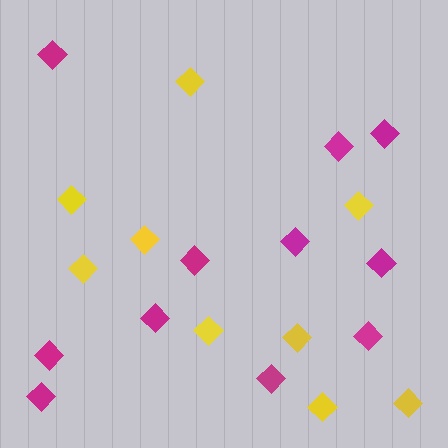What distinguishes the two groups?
There are 2 groups: one group of magenta diamonds (11) and one group of yellow diamonds (9).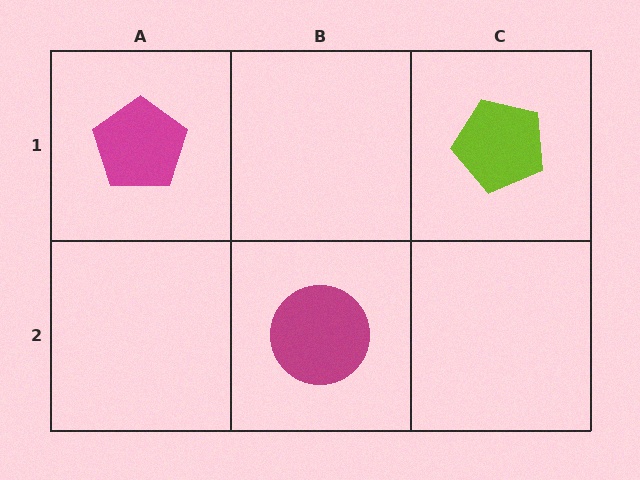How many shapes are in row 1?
2 shapes.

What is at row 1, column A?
A magenta pentagon.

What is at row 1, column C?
A lime pentagon.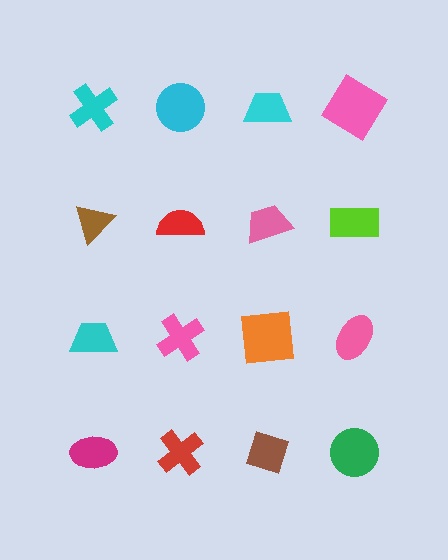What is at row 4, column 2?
A red cross.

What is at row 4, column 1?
A magenta ellipse.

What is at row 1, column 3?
A cyan trapezoid.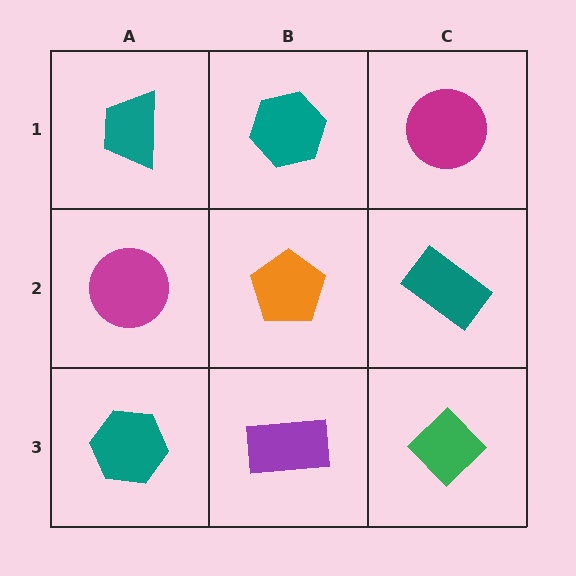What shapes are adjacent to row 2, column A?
A teal trapezoid (row 1, column A), a teal hexagon (row 3, column A), an orange pentagon (row 2, column B).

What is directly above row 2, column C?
A magenta circle.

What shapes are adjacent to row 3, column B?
An orange pentagon (row 2, column B), a teal hexagon (row 3, column A), a green diamond (row 3, column C).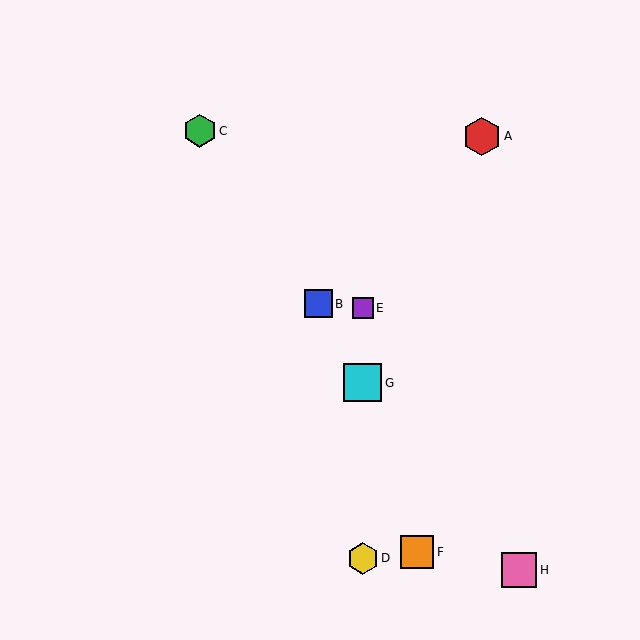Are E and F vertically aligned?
No, E is at x≈363 and F is at x≈417.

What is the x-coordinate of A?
Object A is at x≈482.